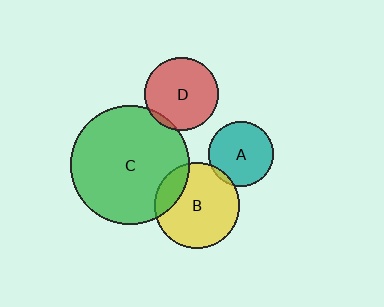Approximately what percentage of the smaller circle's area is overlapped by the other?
Approximately 20%.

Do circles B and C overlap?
Yes.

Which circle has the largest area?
Circle C (green).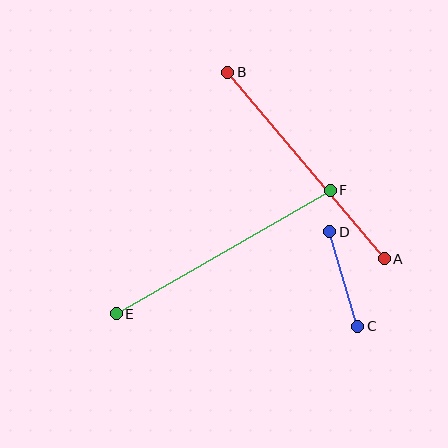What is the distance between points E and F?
The distance is approximately 247 pixels.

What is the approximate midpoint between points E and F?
The midpoint is at approximately (223, 252) pixels.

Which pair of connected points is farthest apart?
Points E and F are farthest apart.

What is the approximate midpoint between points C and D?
The midpoint is at approximately (344, 279) pixels.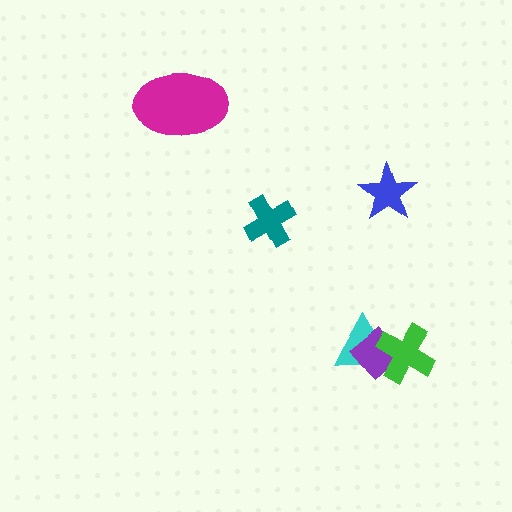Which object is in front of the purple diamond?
The green cross is in front of the purple diamond.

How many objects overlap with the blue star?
0 objects overlap with the blue star.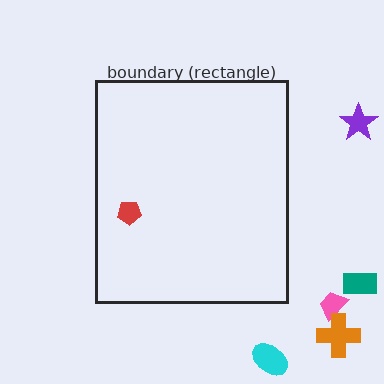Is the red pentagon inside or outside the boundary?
Inside.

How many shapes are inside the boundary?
1 inside, 5 outside.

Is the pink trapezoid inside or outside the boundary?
Outside.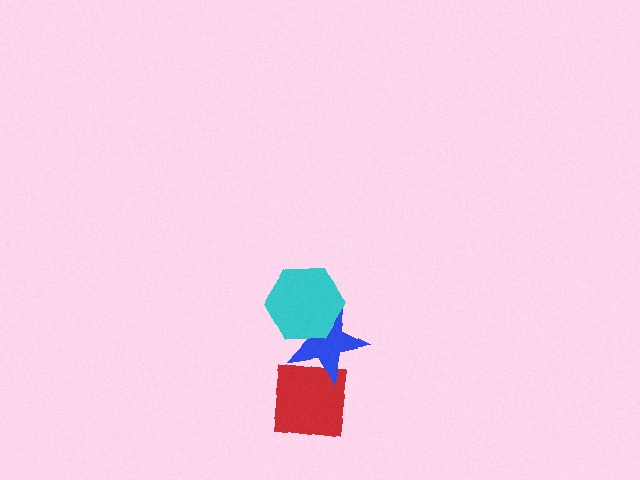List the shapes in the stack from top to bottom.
From top to bottom: the cyan hexagon, the blue star, the red square.